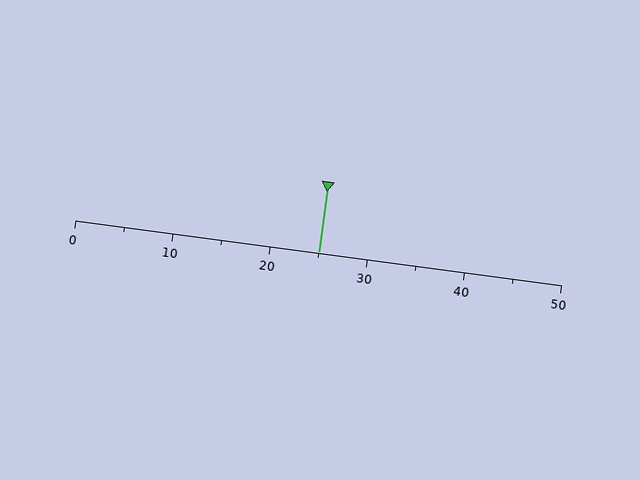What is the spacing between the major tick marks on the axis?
The major ticks are spaced 10 apart.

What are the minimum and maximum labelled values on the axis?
The axis runs from 0 to 50.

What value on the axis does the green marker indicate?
The marker indicates approximately 25.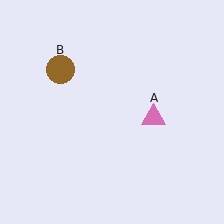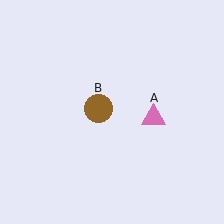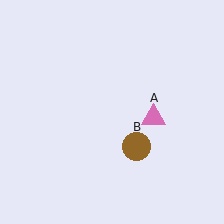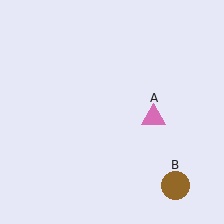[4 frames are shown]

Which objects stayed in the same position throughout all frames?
Pink triangle (object A) remained stationary.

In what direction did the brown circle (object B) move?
The brown circle (object B) moved down and to the right.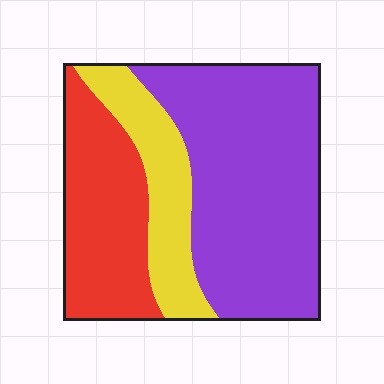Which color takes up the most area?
Purple, at roughly 55%.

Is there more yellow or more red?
Red.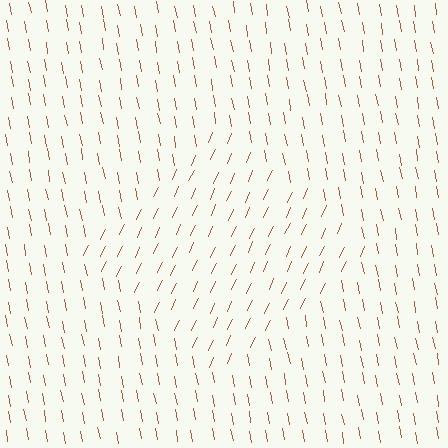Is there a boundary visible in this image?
Yes, there is a texture boundary formed by a change in line orientation.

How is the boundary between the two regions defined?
The boundary is defined purely by a change in line orientation (approximately 35 degrees difference). All lines are the same color and thickness.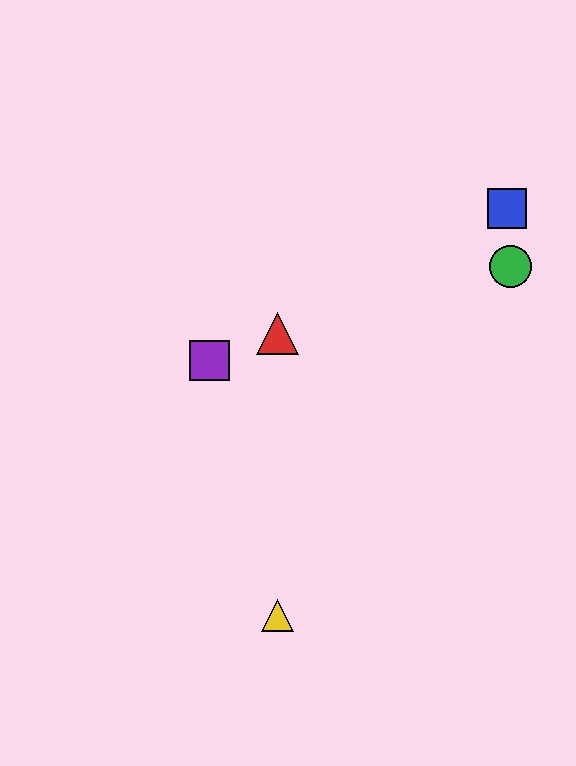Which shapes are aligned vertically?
The red triangle, the yellow triangle are aligned vertically.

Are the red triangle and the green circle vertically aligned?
No, the red triangle is at x≈277 and the green circle is at x≈511.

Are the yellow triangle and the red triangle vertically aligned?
Yes, both are at x≈277.